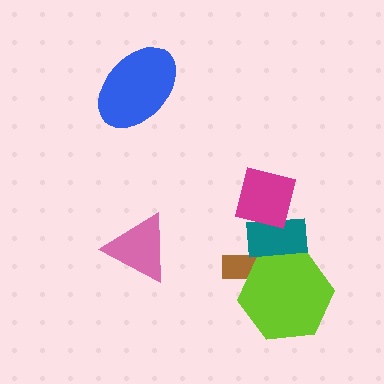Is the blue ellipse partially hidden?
No, no other shape covers it.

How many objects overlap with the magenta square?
1 object overlaps with the magenta square.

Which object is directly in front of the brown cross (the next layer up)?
The lime hexagon is directly in front of the brown cross.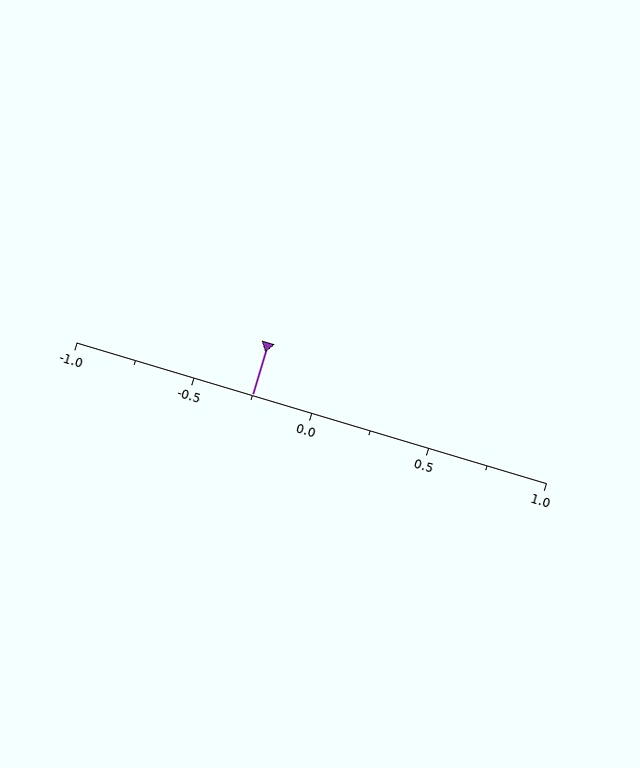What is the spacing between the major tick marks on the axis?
The major ticks are spaced 0.5 apart.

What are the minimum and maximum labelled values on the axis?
The axis runs from -1.0 to 1.0.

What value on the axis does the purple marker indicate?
The marker indicates approximately -0.25.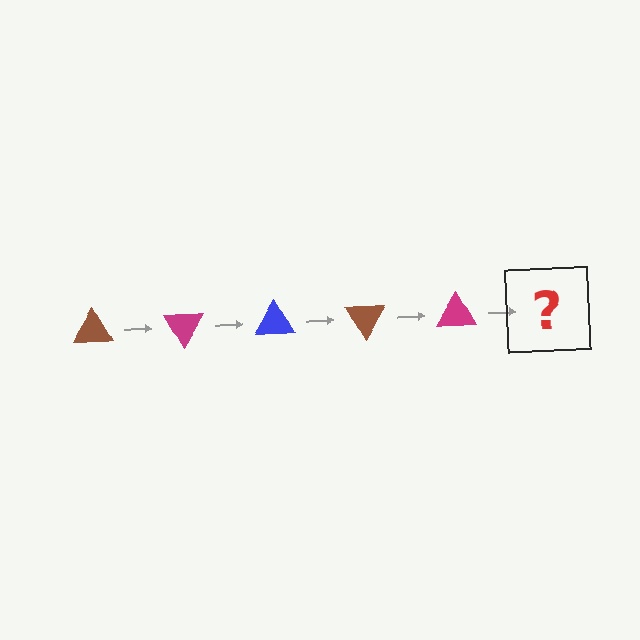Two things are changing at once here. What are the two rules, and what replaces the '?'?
The two rules are that it rotates 60 degrees each step and the color cycles through brown, magenta, and blue. The '?' should be a blue triangle, rotated 300 degrees from the start.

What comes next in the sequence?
The next element should be a blue triangle, rotated 300 degrees from the start.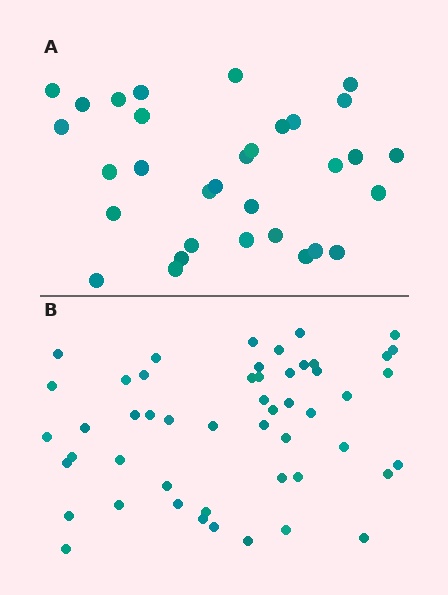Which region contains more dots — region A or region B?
Region B (the bottom region) has more dots.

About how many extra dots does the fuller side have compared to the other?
Region B has approximately 20 more dots than region A.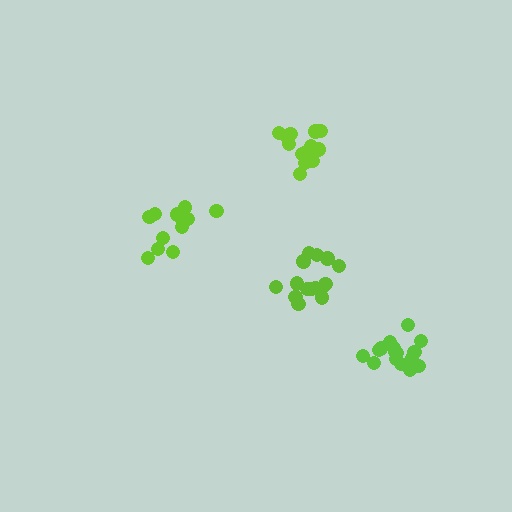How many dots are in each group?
Group 1: 13 dots, Group 2: 16 dots, Group 3: 15 dots, Group 4: 16 dots (60 total).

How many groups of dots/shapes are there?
There are 4 groups.